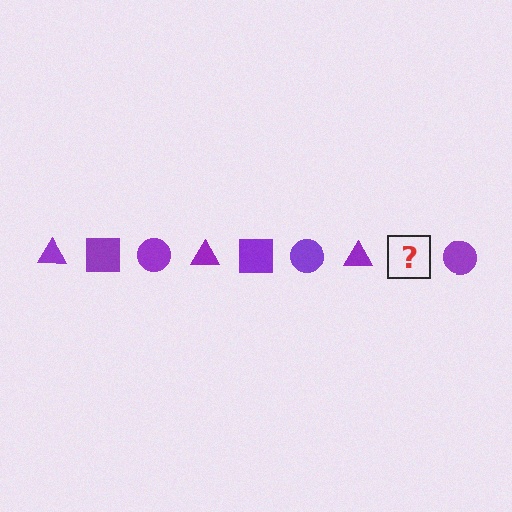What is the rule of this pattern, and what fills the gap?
The rule is that the pattern cycles through triangle, square, circle shapes in purple. The gap should be filled with a purple square.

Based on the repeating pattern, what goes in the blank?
The blank should be a purple square.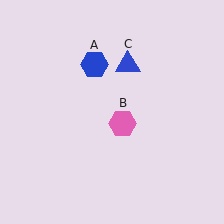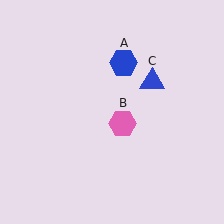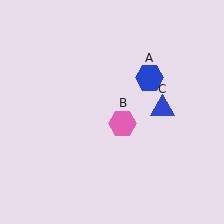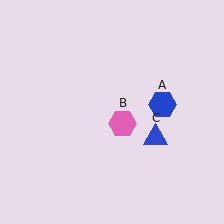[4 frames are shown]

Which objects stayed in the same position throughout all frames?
Pink hexagon (object B) remained stationary.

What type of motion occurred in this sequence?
The blue hexagon (object A), blue triangle (object C) rotated clockwise around the center of the scene.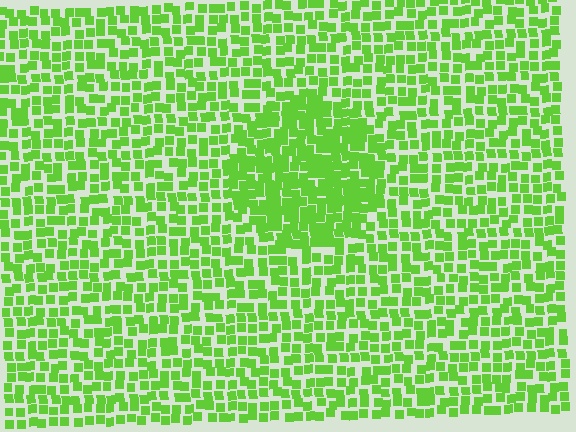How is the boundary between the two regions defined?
The boundary is defined by a change in element density (approximately 1.7x ratio). All elements are the same color, size, and shape.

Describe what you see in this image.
The image contains small lime elements arranged at two different densities. A circle-shaped region is visible where the elements are more densely packed than the surrounding area.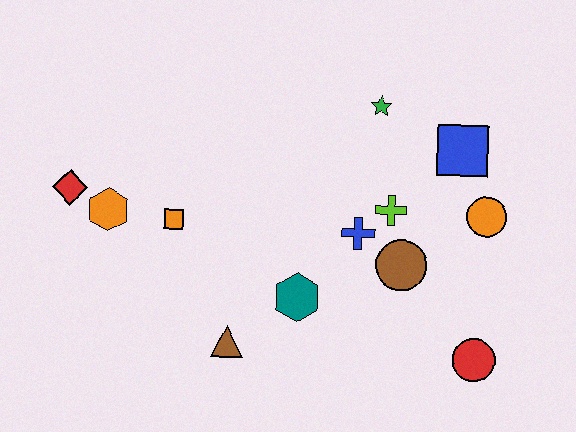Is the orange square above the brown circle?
Yes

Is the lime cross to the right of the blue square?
No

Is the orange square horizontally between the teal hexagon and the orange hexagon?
Yes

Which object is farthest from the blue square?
The red diamond is farthest from the blue square.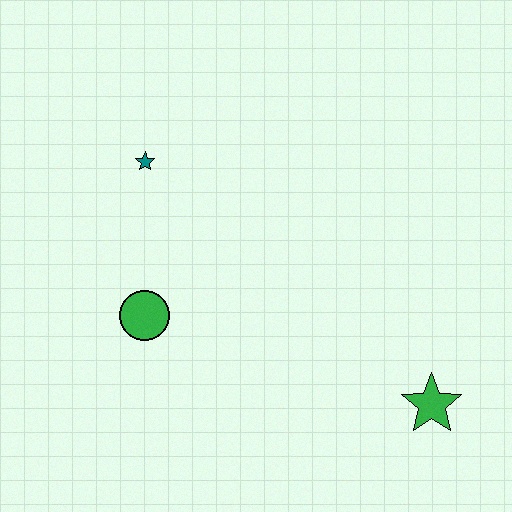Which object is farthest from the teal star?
The green star is farthest from the teal star.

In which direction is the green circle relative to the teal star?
The green circle is below the teal star.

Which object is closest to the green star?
The green circle is closest to the green star.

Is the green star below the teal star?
Yes